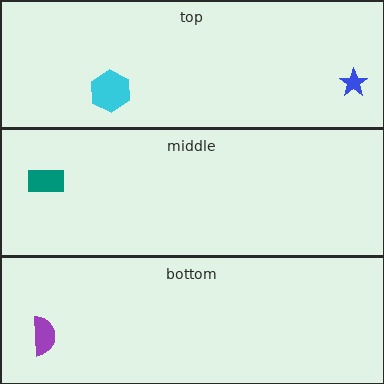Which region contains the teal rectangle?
The middle region.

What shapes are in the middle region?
The teal rectangle.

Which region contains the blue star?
The top region.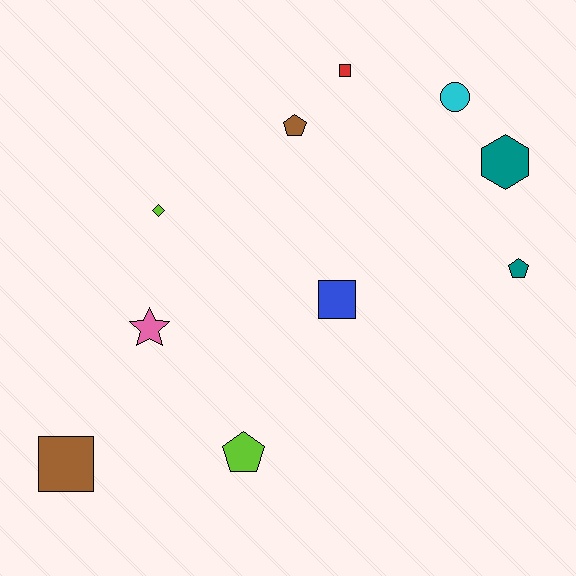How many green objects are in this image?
There are no green objects.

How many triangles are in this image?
There are no triangles.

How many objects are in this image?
There are 10 objects.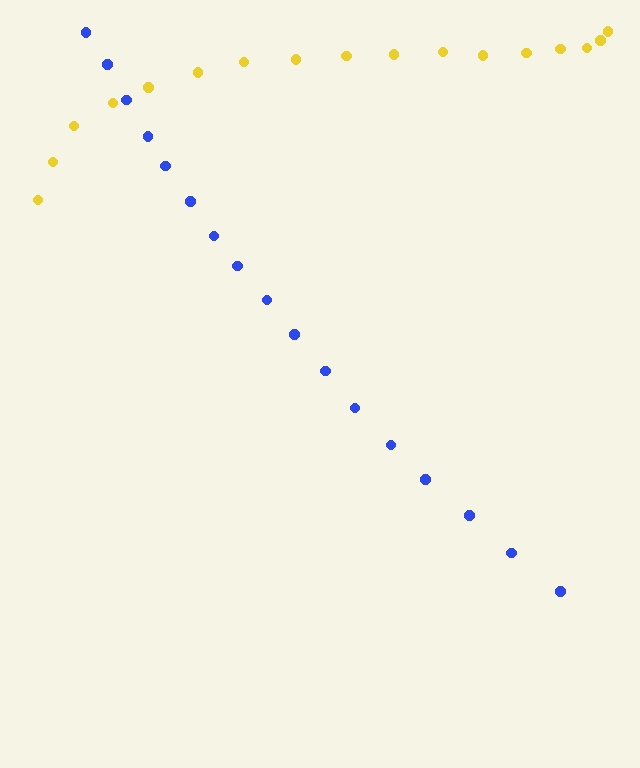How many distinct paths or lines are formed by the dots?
There are 2 distinct paths.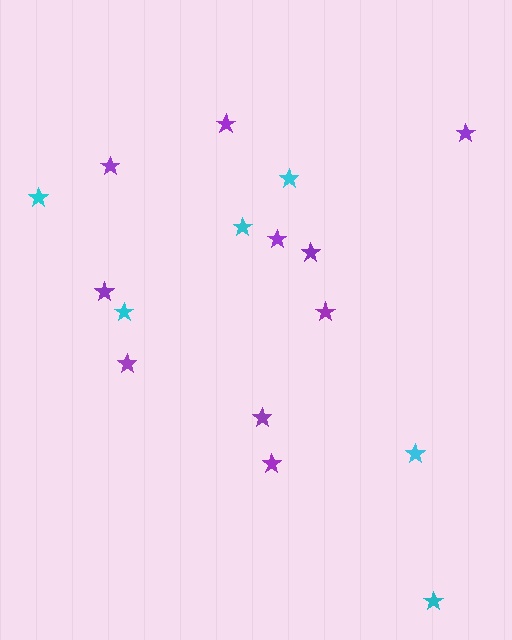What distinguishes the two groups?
There are 2 groups: one group of purple stars (10) and one group of cyan stars (6).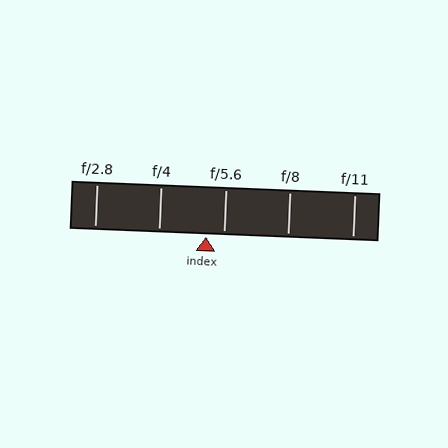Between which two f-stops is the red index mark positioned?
The index mark is between f/4 and f/5.6.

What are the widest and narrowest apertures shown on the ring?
The widest aperture shown is f/2.8 and the narrowest is f/11.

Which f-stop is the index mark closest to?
The index mark is closest to f/5.6.